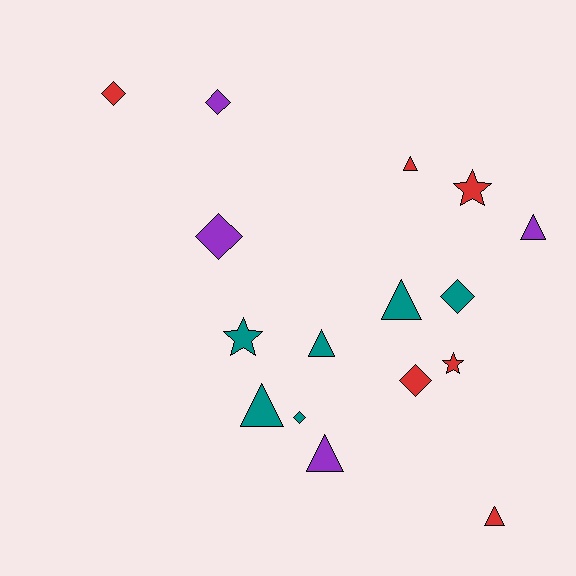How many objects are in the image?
There are 16 objects.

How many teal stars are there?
There is 1 teal star.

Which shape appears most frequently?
Triangle, with 7 objects.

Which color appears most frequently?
Teal, with 6 objects.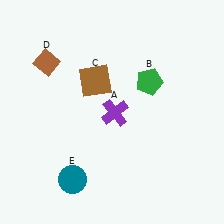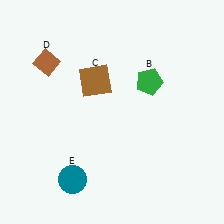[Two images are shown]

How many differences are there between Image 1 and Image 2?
There is 1 difference between the two images.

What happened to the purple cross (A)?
The purple cross (A) was removed in Image 2. It was in the bottom-right area of Image 1.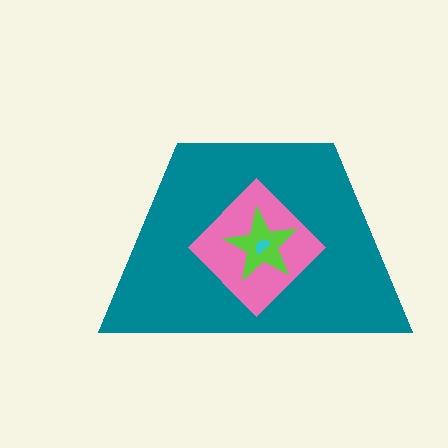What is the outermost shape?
The teal trapezoid.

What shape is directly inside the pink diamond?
The lime star.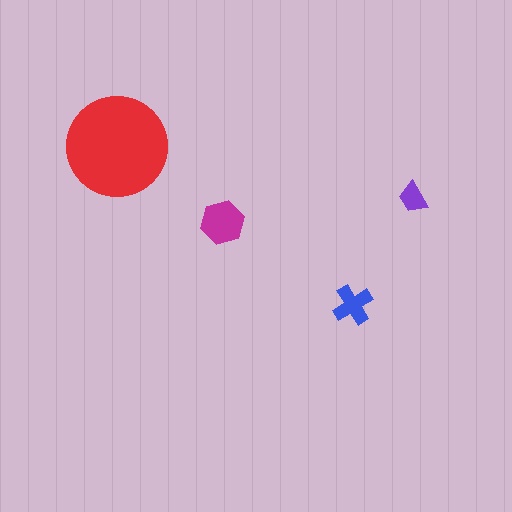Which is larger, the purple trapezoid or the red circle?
The red circle.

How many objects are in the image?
There are 4 objects in the image.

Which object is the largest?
The red circle.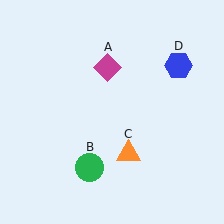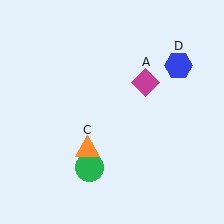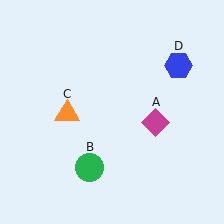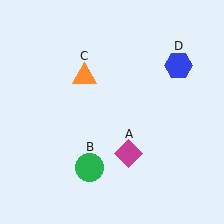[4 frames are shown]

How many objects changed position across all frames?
2 objects changed position: magenta diamond (object A), orange triangle (object C).